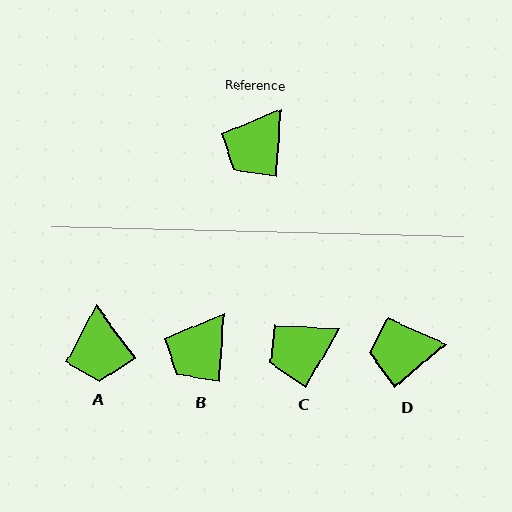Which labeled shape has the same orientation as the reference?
B.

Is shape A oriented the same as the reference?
No, it is off by about 40 degrees.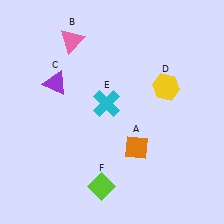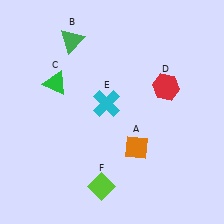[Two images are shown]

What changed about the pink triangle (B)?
In Image 1, B is pink. In Image 2, it changed to green.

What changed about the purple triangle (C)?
In Image 1, C is purple. In Image 2, it changed to green.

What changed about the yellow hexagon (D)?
In Image 1, D is yellow. In Image 2, it changed to red.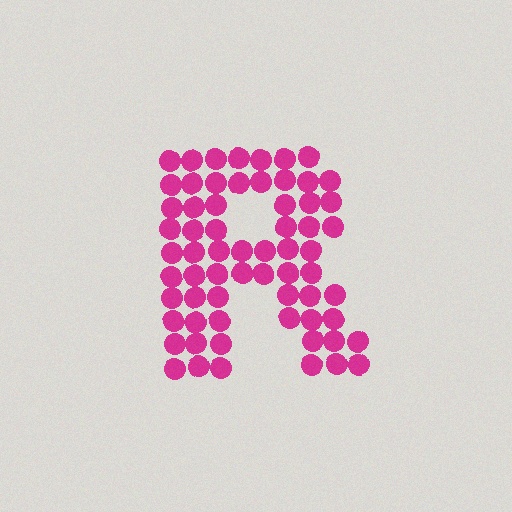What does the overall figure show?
The overall figure shows the letter R.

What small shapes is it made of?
It is made of small circles.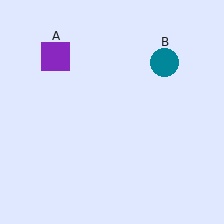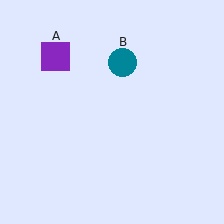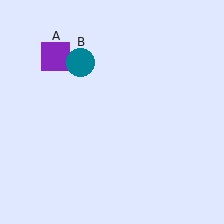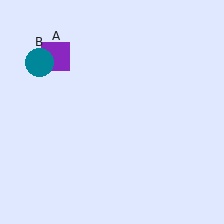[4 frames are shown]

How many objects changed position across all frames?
1 object changed position: teal circle (object B).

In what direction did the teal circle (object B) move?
The teal circle (object B) moved left.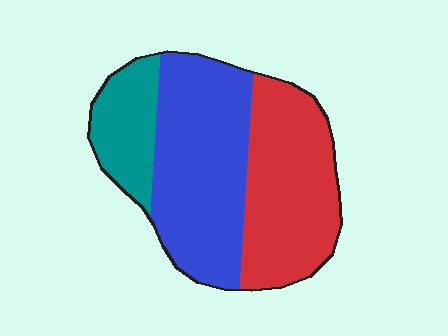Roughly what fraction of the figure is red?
Red takes up about three eighths (3/8) of the figure.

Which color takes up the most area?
Blue, at roughly 45%.